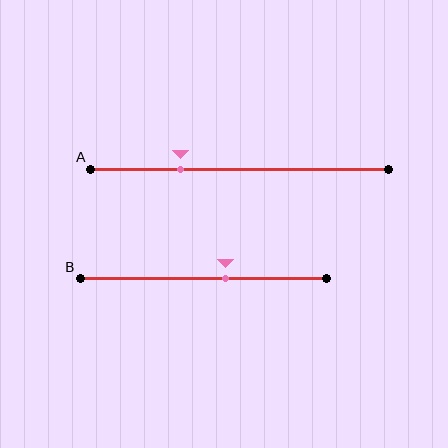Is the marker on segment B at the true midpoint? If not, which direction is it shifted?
No, the marker on segment B is shifted to the right by about 9% of the segment length.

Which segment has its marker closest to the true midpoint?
Segment B has its marker closest to the true midpoint.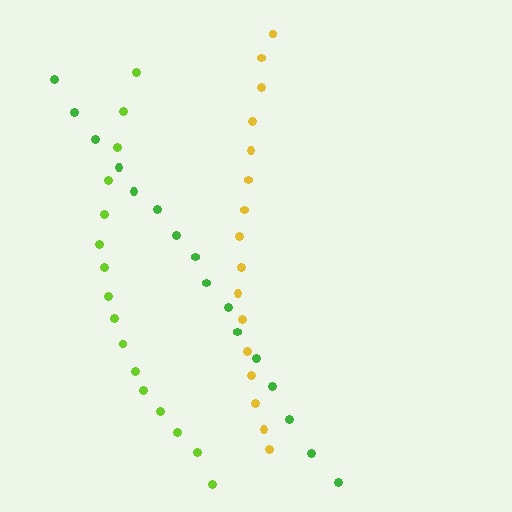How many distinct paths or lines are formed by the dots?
There are 3 distinct paths.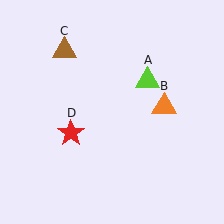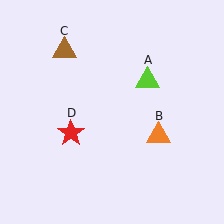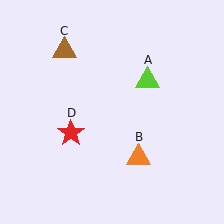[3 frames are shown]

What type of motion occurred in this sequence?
The orange triangle (object B) rotated clockwise around the center of the scene.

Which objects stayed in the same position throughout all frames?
Lime triangle (object A) and brown triangle (object C) and red star (object D) remained stationary.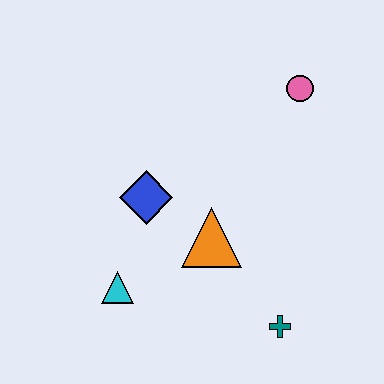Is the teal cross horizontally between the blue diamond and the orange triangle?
No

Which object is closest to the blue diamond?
The orange triangle is closest to the blue diamond.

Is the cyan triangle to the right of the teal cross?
No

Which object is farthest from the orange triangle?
The pink circle is farthest from the orange triangle.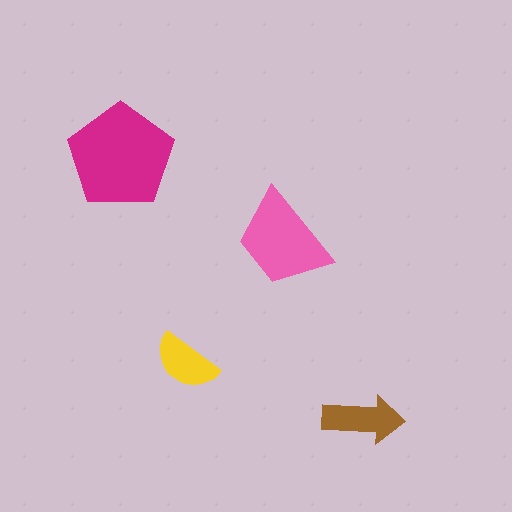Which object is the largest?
The magenta pentagon.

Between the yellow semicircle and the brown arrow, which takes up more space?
The brown arrow.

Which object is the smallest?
The yellow semicircle.